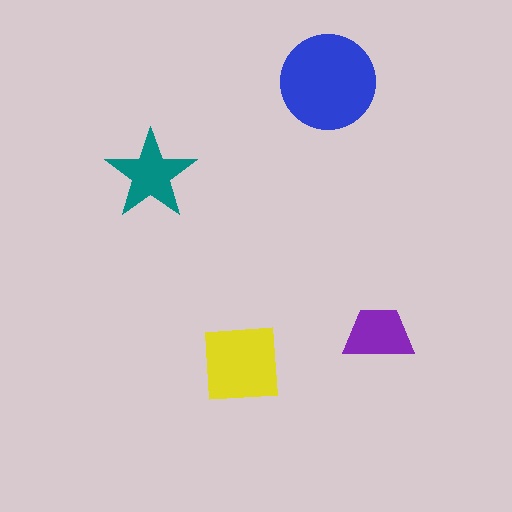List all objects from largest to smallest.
The blue circle, the yellow square, the teal star, the purple trapezoid.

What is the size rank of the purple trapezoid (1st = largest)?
4th.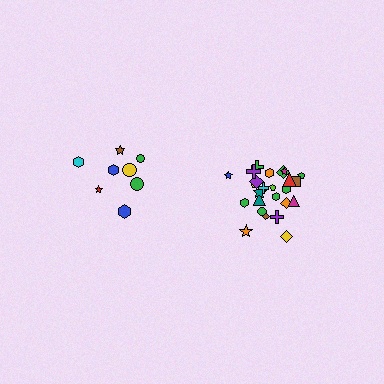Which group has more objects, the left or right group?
The right group.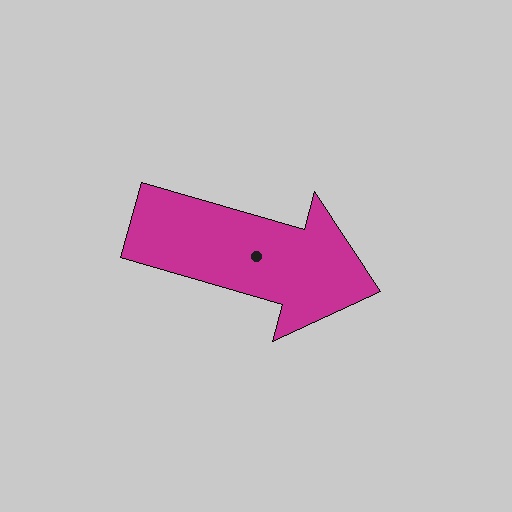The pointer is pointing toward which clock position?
Roughly 4 o'clock.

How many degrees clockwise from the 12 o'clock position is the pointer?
Approximately 106 degrees.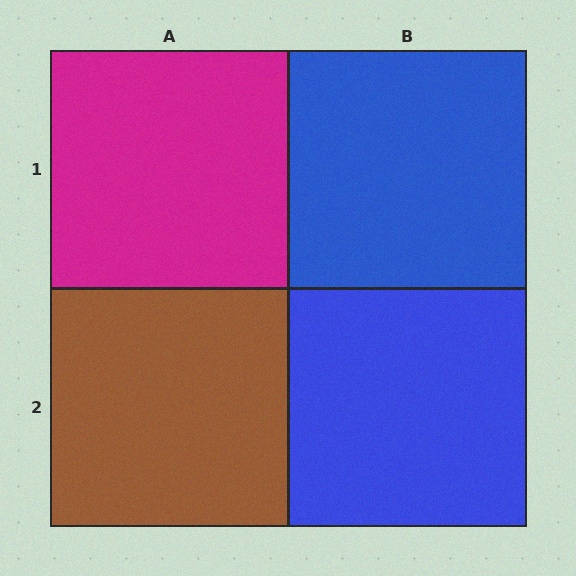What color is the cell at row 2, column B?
Blue.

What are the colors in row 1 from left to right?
Magenta, blue.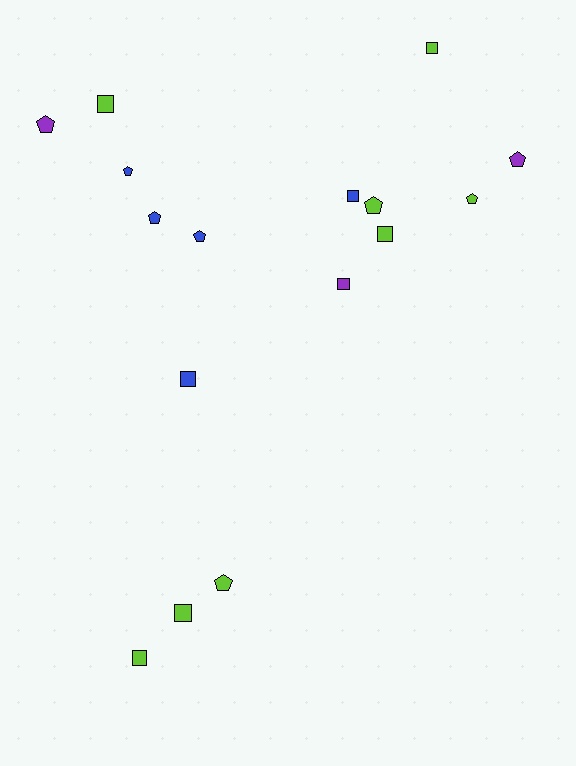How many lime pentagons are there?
There are 3 lime pentagons.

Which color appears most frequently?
Lime, with 8 objects.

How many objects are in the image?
There are 16 objects.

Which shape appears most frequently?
Square, with 8 objects.